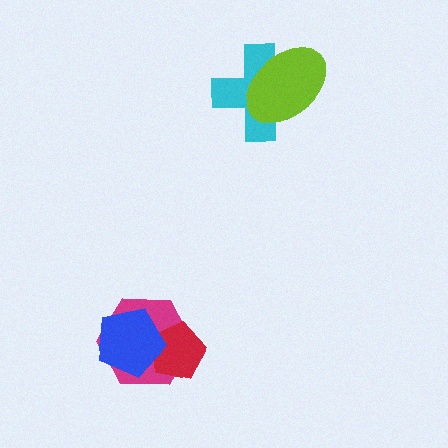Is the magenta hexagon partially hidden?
Yes, it is partially covered by another shape.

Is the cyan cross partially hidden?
Yes, it is partially covered by another shape.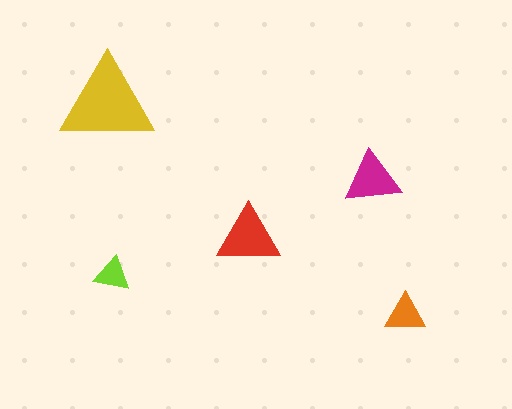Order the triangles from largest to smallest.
the yellow one, the red one, the magenta one, the orange one, the lime one.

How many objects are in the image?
There are 5 objects in the image.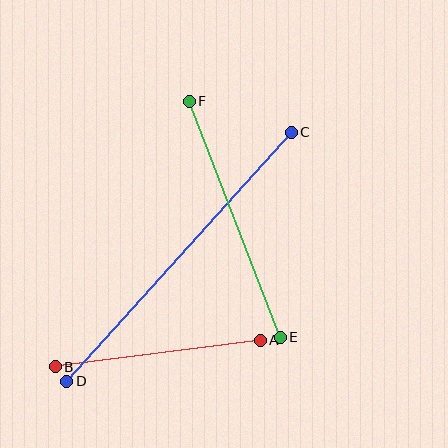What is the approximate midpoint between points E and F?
The midpoint is at approximately (235, 219) pixels.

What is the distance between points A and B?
The distance is approximately 207 pixels.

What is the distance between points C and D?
The distance is approximately 335 pixels.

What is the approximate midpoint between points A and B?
The midpoint is at approximately (158, 354) pixels.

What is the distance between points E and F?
The distance is approximately 253 pixels.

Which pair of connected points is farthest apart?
Points C and D are farthest apart.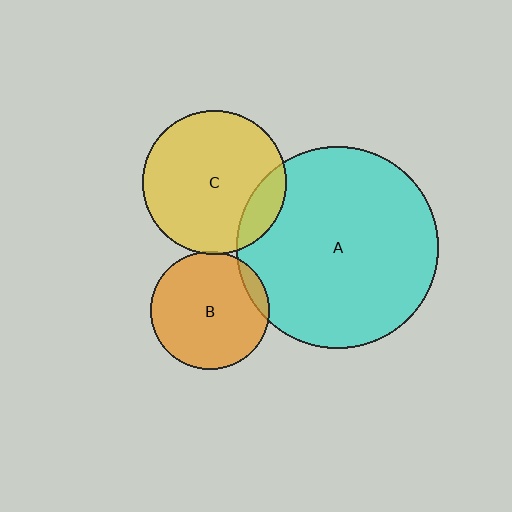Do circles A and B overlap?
Yes.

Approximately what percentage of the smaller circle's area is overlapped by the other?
Approximately 10%.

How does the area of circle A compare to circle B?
Approximately 2.9 times.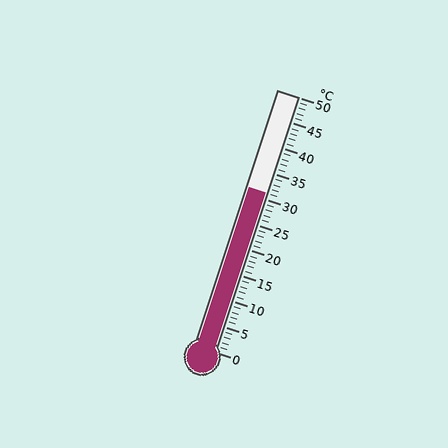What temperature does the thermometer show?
The thermometer shows approximately 31°C.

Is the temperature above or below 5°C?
The temperature is above 5°C.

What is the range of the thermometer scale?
The thermometer scale ranges from 0°C to 50°C.